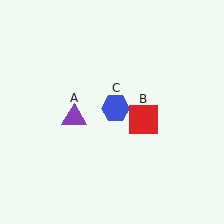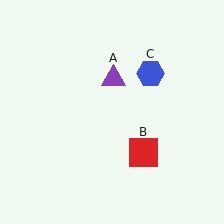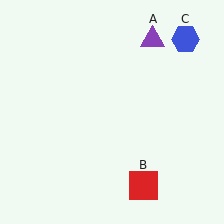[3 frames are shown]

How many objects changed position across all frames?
3 objects changed position: purple triangle (object A), red square (object B), blue hexagon (object C).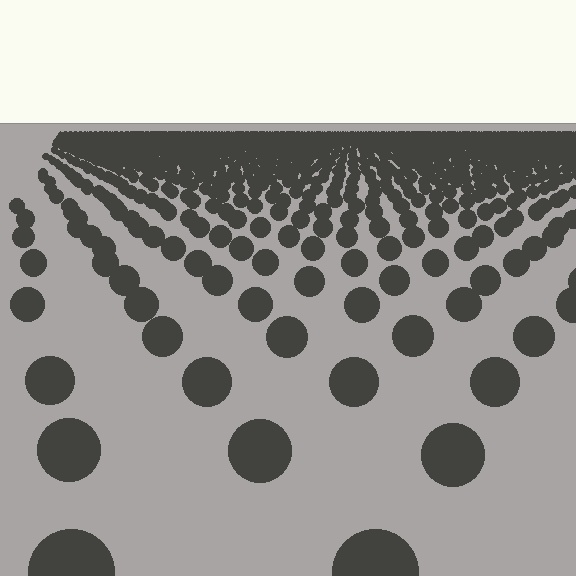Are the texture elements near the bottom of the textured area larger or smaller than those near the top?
Larger. Near the bottom, elements are closer to the viewer and appear at a bigger on-screen size.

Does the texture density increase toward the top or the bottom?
Density increases toward the top.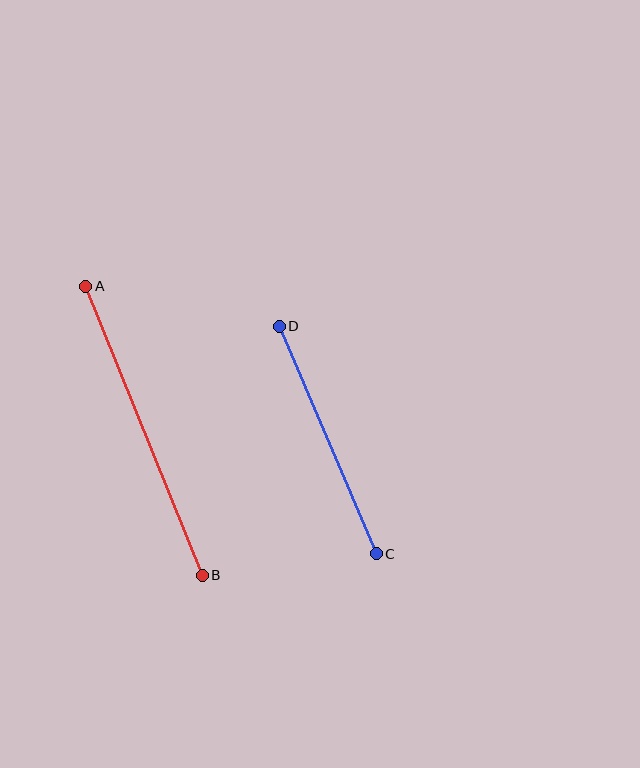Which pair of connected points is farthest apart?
Points A and B are farthest apart.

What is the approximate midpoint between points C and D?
The midpoint is at approximately (328, 440) pixels.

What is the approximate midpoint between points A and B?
The midpoint is at approximately (144, 431) pixels.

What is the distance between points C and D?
The distance is approximately 247 pixels.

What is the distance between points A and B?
The distance is approximately 311 pixels.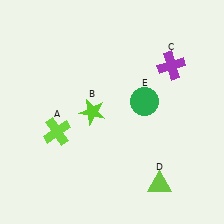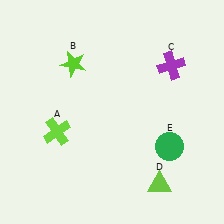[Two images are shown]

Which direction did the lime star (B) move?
The lime star (B) moved up.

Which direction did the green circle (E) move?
The green circle (E) moved down.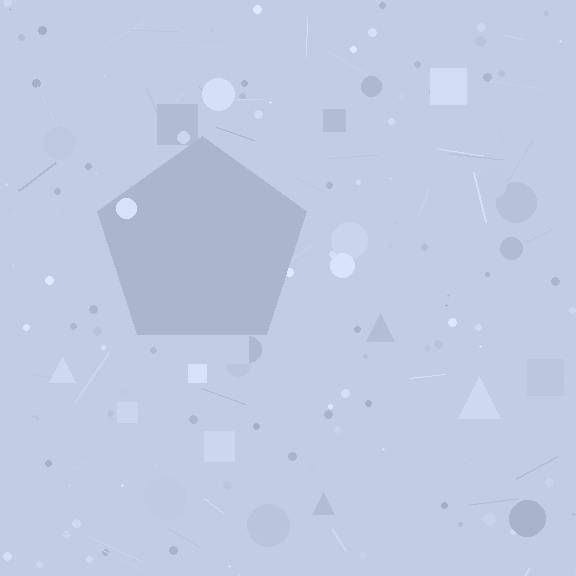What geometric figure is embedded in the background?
A pentagon is embedded in the background.